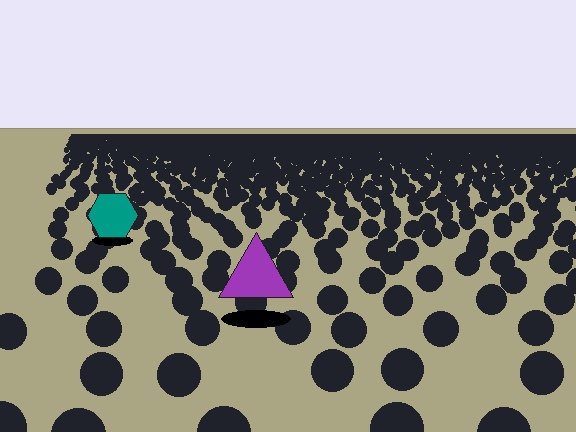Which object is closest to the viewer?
The purple triangle is closest. The texture marks near it are larger and more spread out.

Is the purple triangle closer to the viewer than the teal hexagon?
Yes. The purple triangle is closer — you can tell from the texture gradient: the ground texture is coarser near it.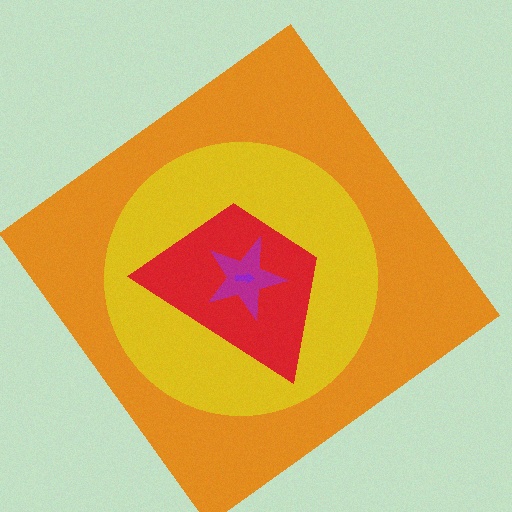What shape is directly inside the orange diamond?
The yellow circle.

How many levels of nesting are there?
5.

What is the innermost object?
The purple arrow.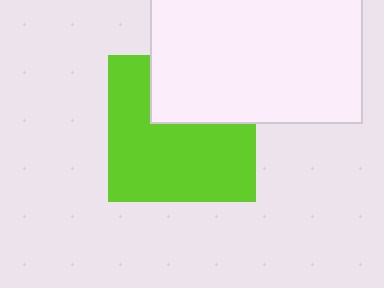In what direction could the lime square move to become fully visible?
The lime square could move down. That would shift it out from behind the white rectangle entirely.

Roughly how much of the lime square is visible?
Most of it is visible (roughly 67%).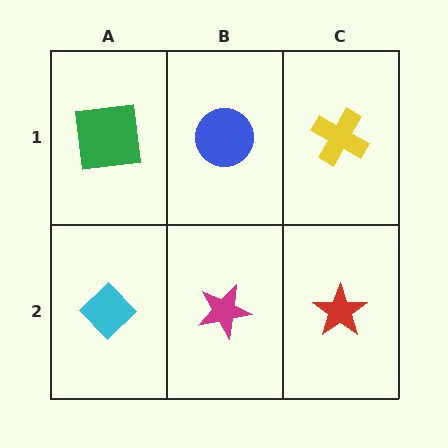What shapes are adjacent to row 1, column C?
A red star (row 2, column C), a blue circle (row 1, column B).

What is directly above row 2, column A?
A green square.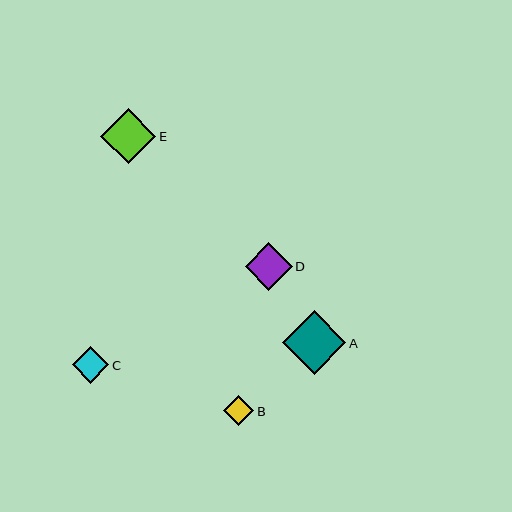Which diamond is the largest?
Diamond A is the largest with a size of approximately 63 pixels.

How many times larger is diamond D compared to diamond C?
Diamond D is approximately 1.3 times the size of diamond C.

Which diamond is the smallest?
Diamond B is the smallest with a size of approximately 30 pixels.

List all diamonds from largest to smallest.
From largest to smallest: A, E, D, C, B.